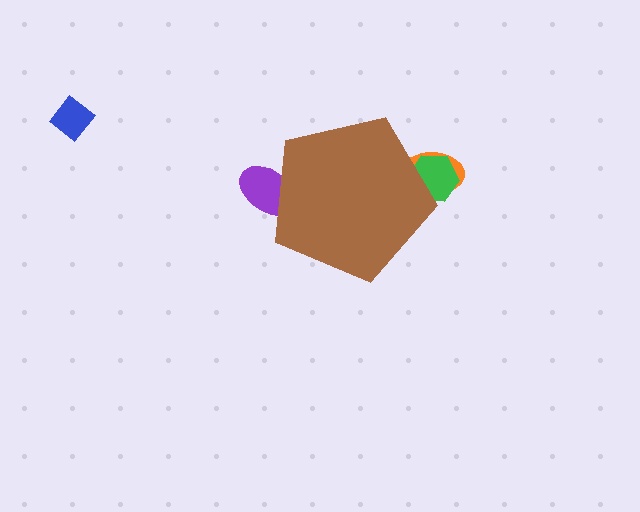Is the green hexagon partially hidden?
Yes, the green hexagon is partially hidden behind the brown pentagon.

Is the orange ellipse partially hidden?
Yes, the orange ellipse is partially hidden behind the brown pentagon.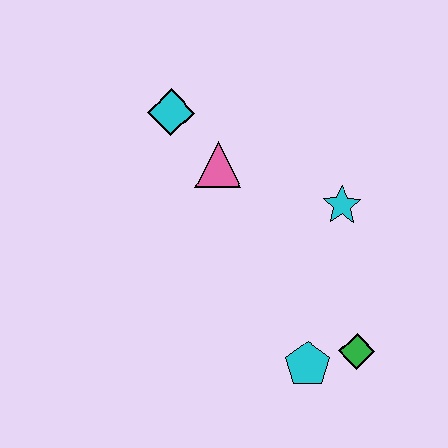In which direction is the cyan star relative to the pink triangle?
The cyan star is to the right of the pink triangle.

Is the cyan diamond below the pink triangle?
No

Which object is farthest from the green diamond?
The cyan diamond is farthest from the green diamond.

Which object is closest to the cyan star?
The pink triangle is closest to the cyan star.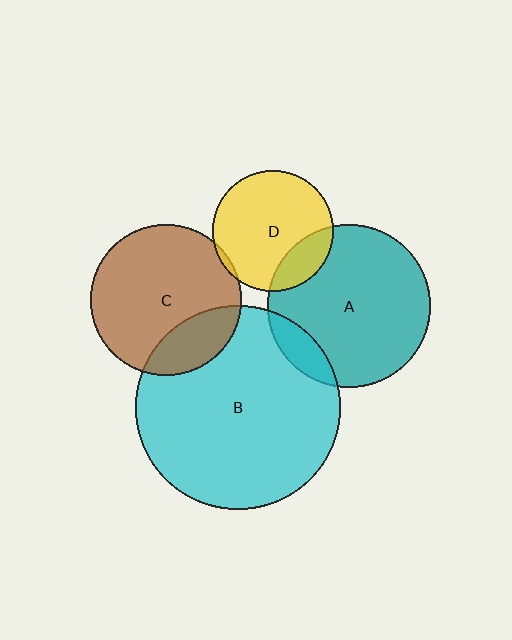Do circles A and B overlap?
Yes.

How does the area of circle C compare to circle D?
Approximately 1.6 times.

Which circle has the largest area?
Circle B (cyan).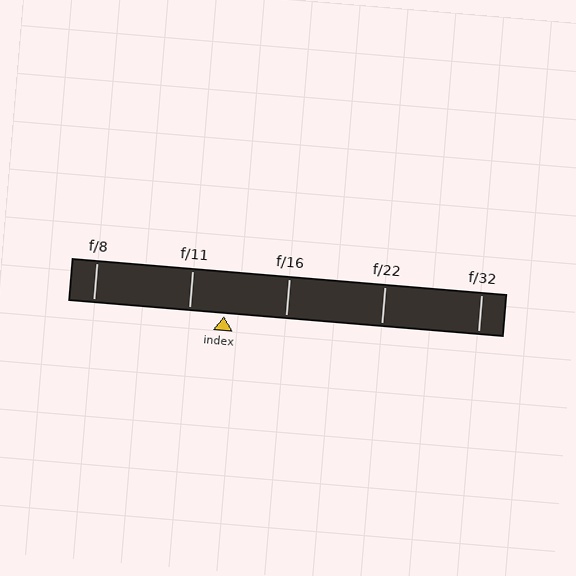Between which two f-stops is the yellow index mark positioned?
The index mark is between f/11 and f/16.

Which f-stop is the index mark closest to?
The index mark is closest to f/11.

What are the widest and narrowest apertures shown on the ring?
The widest aperture shown is f/8 and the narrowest is f/32.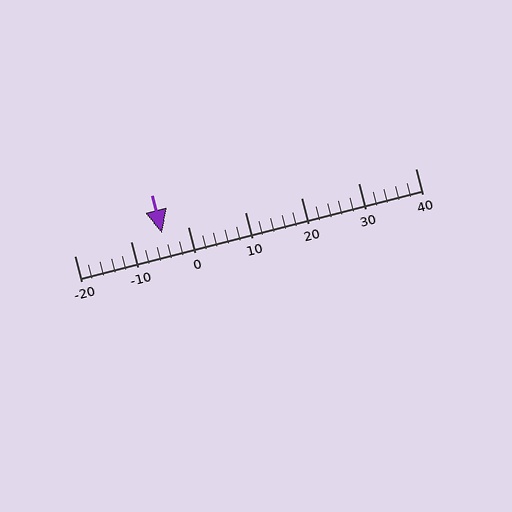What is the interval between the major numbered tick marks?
The major tick marks are spaced 10 units apart.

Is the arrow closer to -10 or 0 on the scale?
The arrow is closer to 0.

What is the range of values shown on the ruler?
The ruler shows values from -20 to 40.